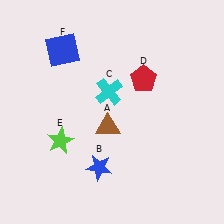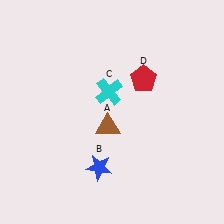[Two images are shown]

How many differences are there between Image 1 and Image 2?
There are 2 differences between the two images.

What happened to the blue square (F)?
The blue square (F) was removed in Image 2. It was in the top-left area of Image 1.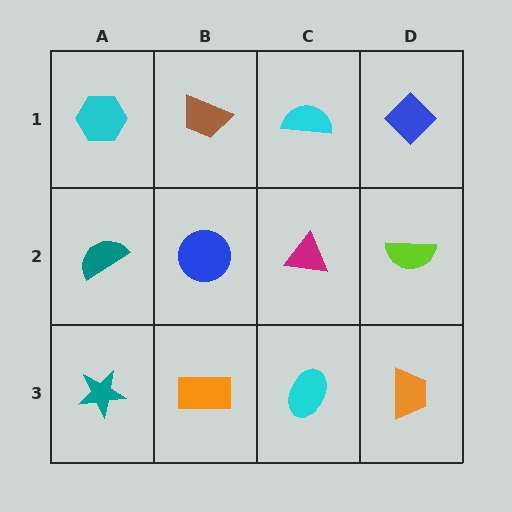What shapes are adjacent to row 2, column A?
A cyan hexagon (row 1, column A), a teal star (row 3, column A), a blue circle (row 2, column B).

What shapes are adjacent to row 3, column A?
A teal semicircle (row 2, column A), an orange rectangle (row 3, column B).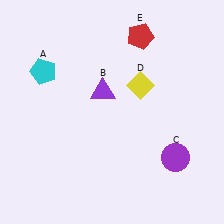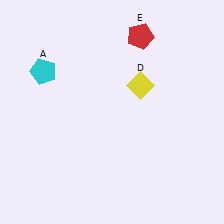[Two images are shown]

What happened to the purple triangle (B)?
The purple triangle (B) was removed in Image 2. It was in the top-left area of Image 1.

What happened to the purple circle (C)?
The purple circle (C) was removed in Image 2. It was in the bottom-right area of Image 1.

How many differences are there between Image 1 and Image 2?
There are 2 differences between the two images.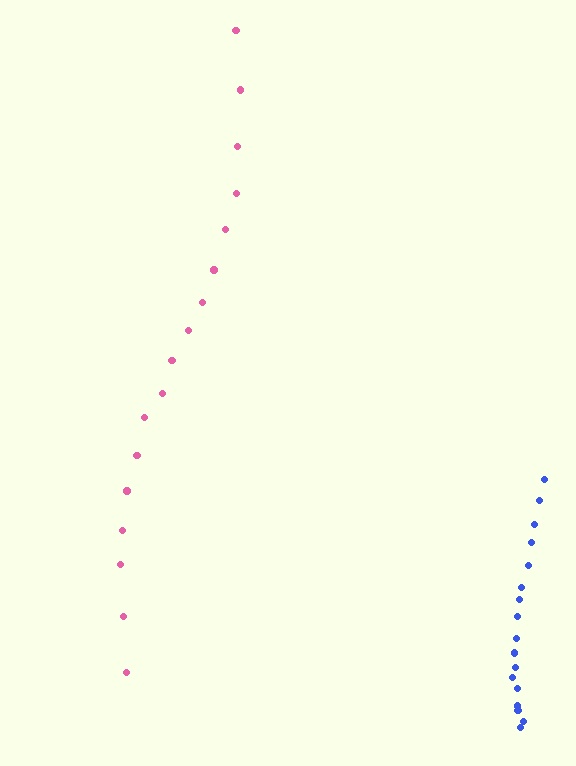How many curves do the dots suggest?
There are 2 distinct paths.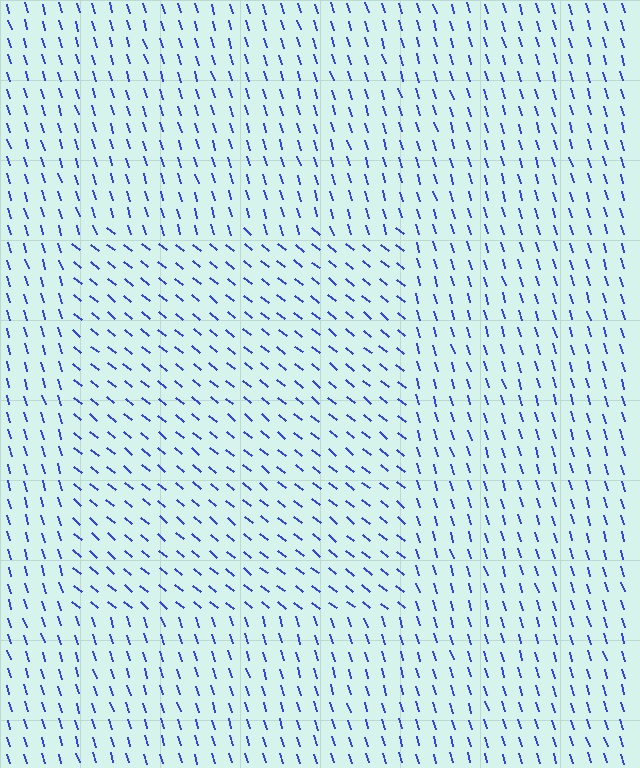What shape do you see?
I see a rectangle.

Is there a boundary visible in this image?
Yes, there is a texture boundary formed by a change in line orientation.